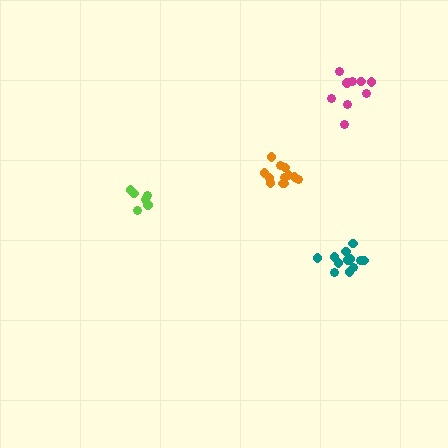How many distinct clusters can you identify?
There are 4 distinct clusters.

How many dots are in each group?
Group 1: 12 dots, Group 2: 12 dots, Group 3: 9 dots, Group 4: 6 dots (39 total).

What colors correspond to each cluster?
The clusters are colored: orange, teal, magenta, lime.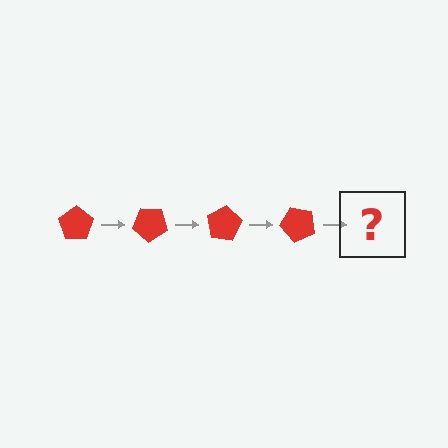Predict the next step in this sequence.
The next step is a red pentagon rotated 160 degrees.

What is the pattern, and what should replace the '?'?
The pattern is that the pentagon rotates 40 degrees each step. The '?' should be a red pentagon rotated 160 degrees.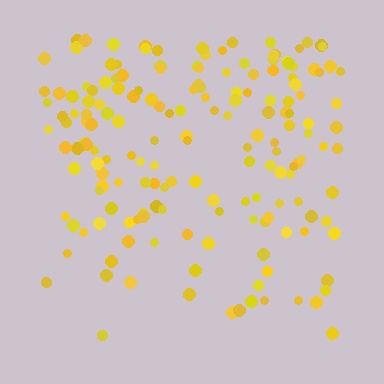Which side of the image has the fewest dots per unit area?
The bottom.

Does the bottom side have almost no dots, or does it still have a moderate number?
Still a moderate number, just noticeably fewer than the top.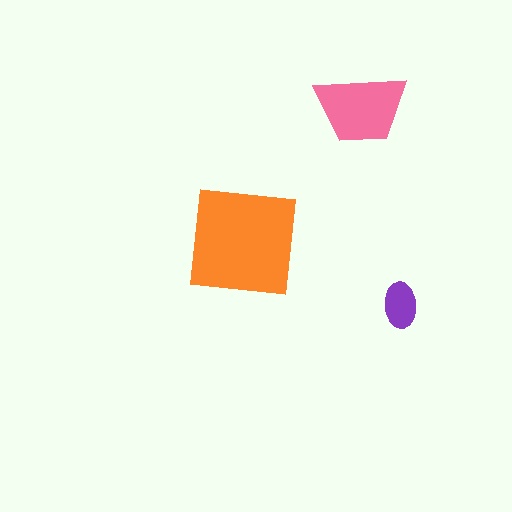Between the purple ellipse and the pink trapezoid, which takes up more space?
The pink trapezoid.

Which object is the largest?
The orange square.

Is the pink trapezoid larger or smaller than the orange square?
Smaller.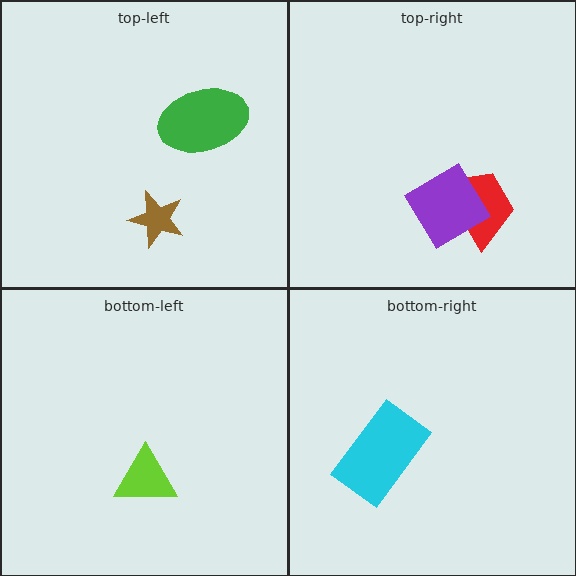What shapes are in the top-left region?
The brown star, the green ellipse.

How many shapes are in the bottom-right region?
1.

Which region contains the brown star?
The top-left region.